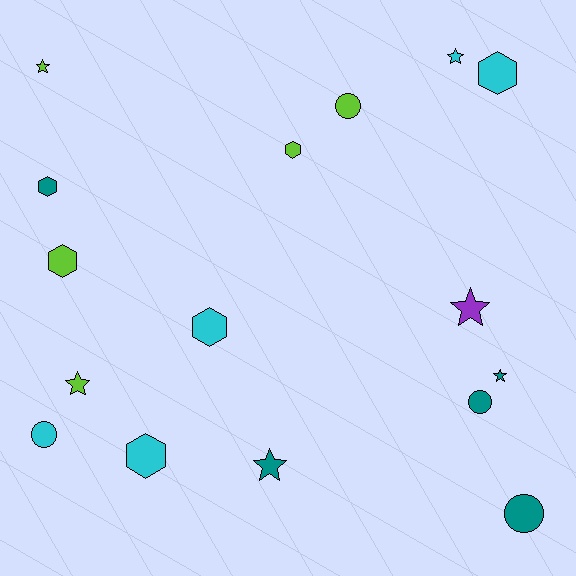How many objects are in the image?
There are 16 objects.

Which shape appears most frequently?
Hexagon, with 6 objects.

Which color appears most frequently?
Lime, with 5 objects.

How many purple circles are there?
There are no purple circles.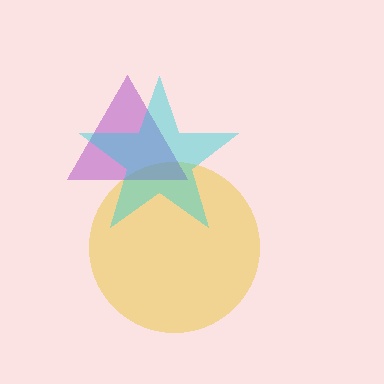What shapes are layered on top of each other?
The layered shapes are: a yellow circle, a purple triangle, a cyan star.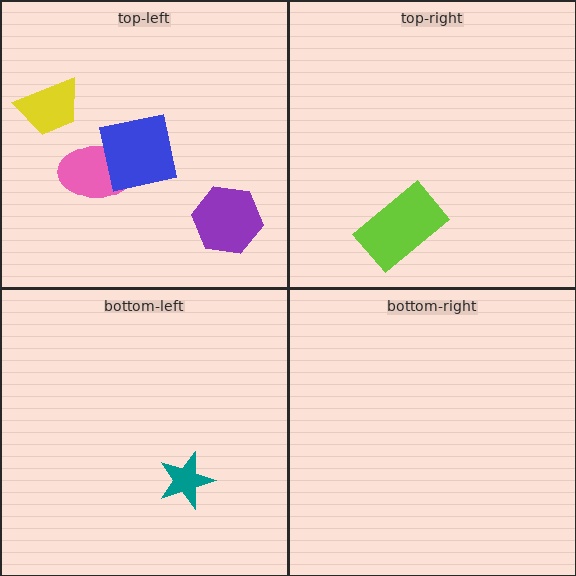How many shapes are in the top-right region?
1.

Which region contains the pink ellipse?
The top-left region.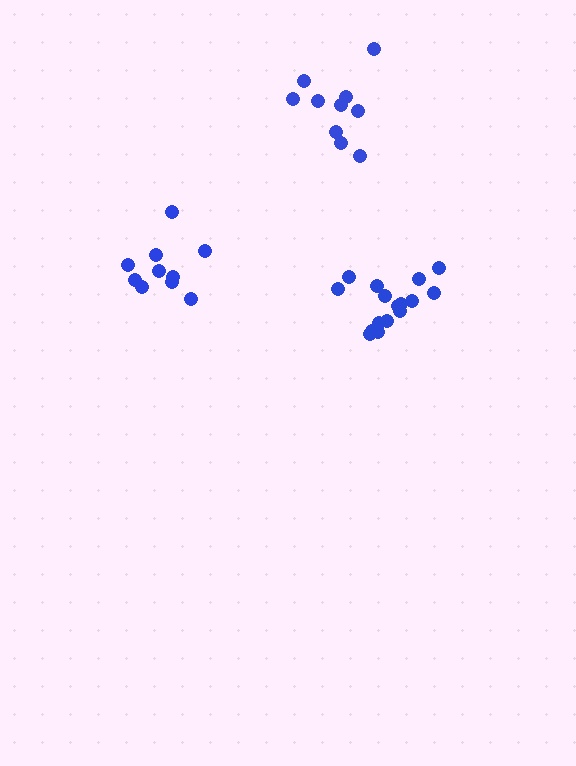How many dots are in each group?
Group 1: 10 dots, Group 2: 16 dots, Group 3: 10 dots (36 total).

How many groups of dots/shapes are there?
There are 3 groups.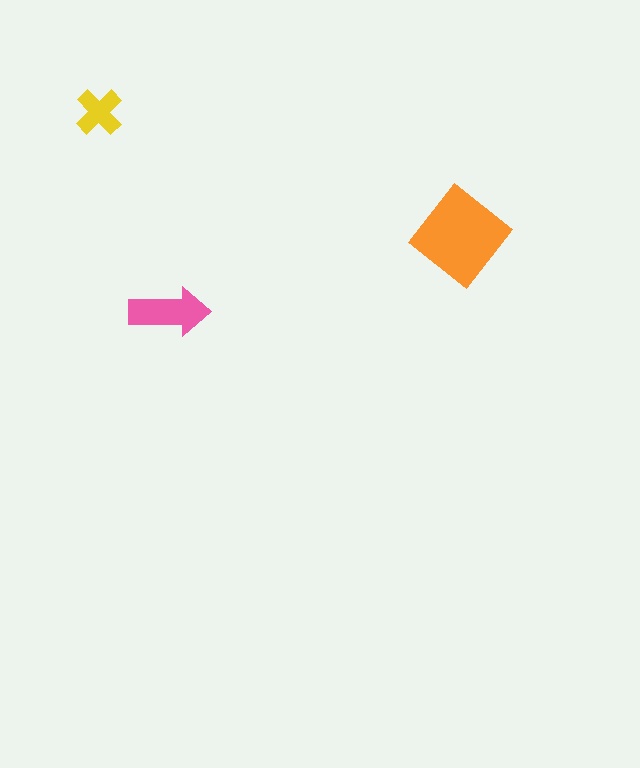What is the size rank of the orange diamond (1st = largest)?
1st.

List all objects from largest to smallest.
The orange diamond, the pink arrow, the yellow cross.